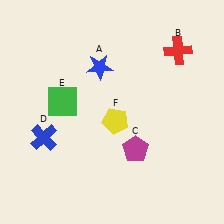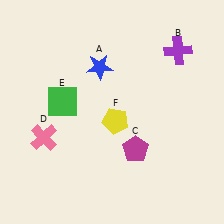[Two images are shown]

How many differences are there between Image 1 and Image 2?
There are 2 differences between the two images.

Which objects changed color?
B changed from red to purple. D changed from blue to pink.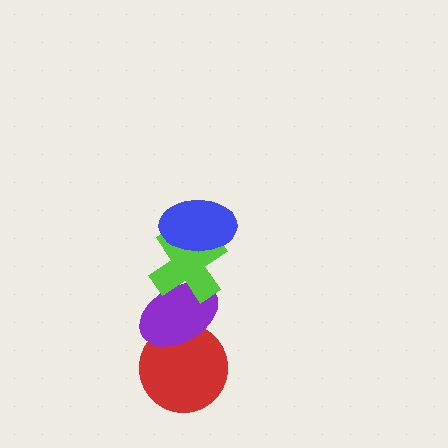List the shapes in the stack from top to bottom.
From top to bottom: the blue ellipse, the lime cross, the purple ellipse, the red circle.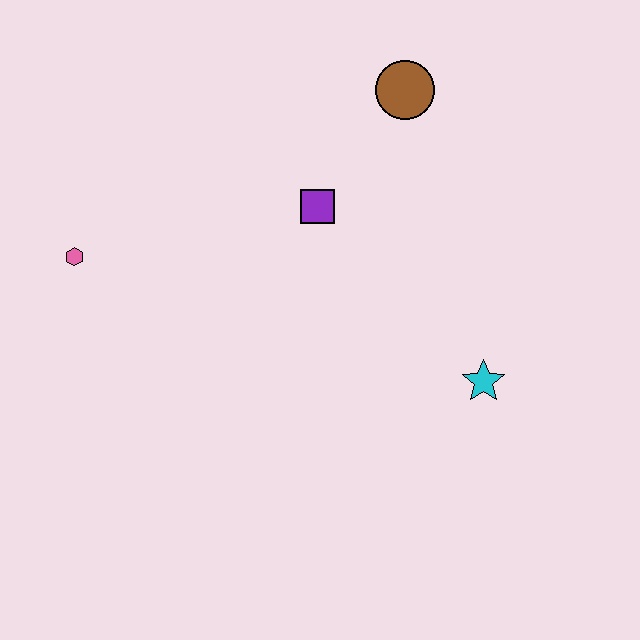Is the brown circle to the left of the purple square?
No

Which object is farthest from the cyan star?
The pink hexagon is farthest from the cyan star.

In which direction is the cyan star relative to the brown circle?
The cyan star is below the brown circle.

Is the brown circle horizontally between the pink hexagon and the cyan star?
Yes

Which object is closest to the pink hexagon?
The purple square is closest to the pink hexagon.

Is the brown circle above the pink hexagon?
Yes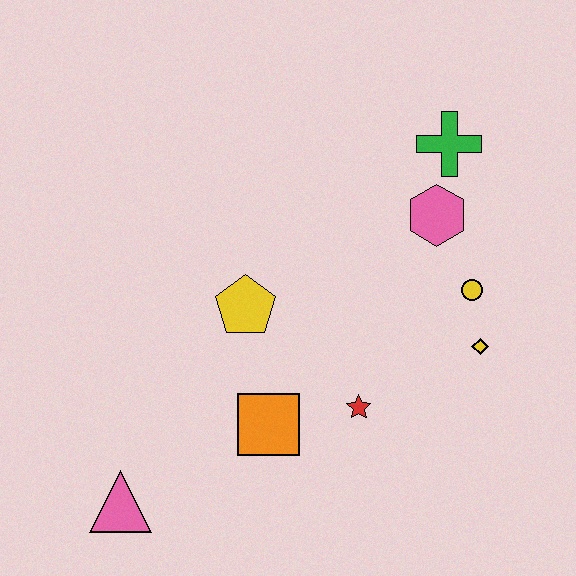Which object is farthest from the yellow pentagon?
The green cross is farthest from the yellow pentagon.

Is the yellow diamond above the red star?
Yes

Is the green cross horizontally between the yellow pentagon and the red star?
No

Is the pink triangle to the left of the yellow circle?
Yes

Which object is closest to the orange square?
The red star is closest to the orange square.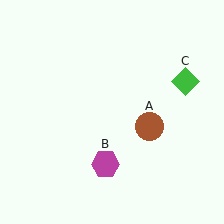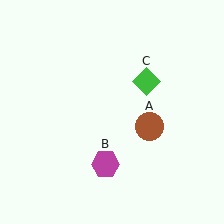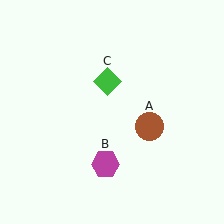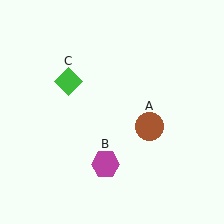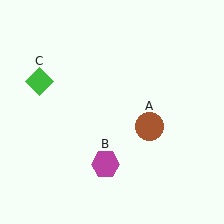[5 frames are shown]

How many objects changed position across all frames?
1 object changed position: green diamond (object C).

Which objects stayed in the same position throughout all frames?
Brown circle (object A) and magenta hexagon (object B) remained stationary.